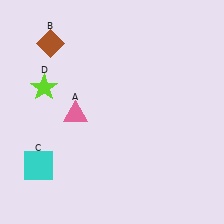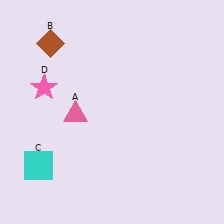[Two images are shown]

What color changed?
The star (D) changed from lime in Image 1 to pink in Image 2.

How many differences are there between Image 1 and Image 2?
There is 1 difference between the two images.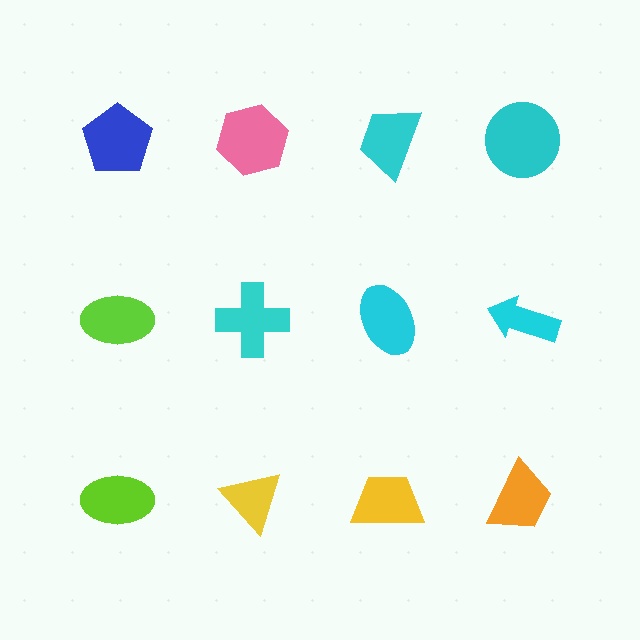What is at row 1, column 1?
A blue pentagon.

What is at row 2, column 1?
A lime ellipse.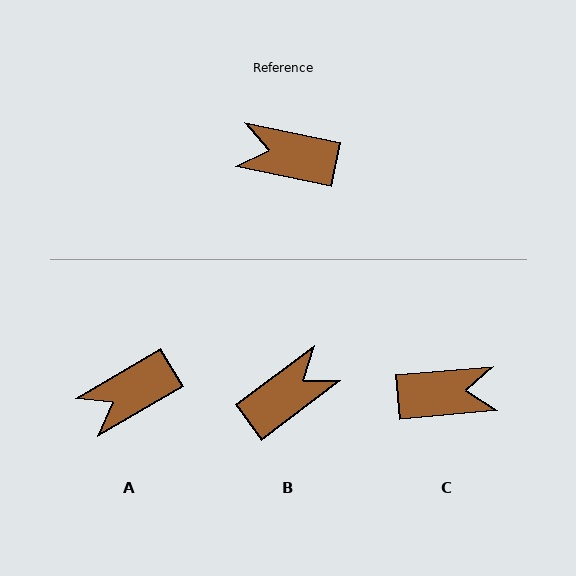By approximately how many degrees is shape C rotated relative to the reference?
Approximately 163 degrees clockwise.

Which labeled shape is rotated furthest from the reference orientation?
C, about 163 degrees away.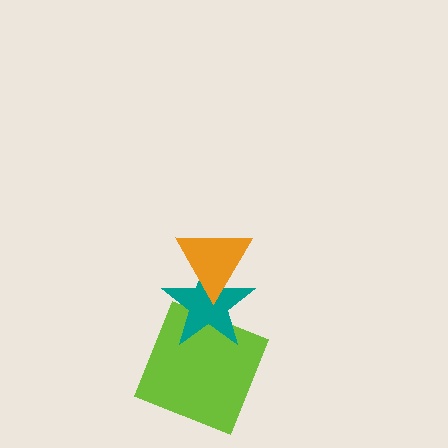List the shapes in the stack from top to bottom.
From top to bottom: the orange triangle, the teal star, the lime square.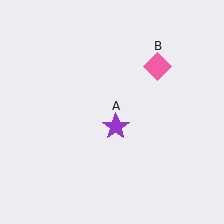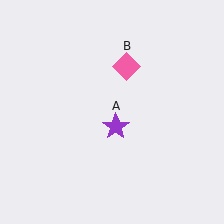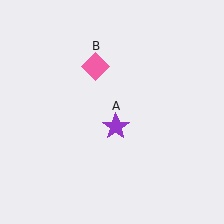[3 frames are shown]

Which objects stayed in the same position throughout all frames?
Purple star (object A) remained stationary.